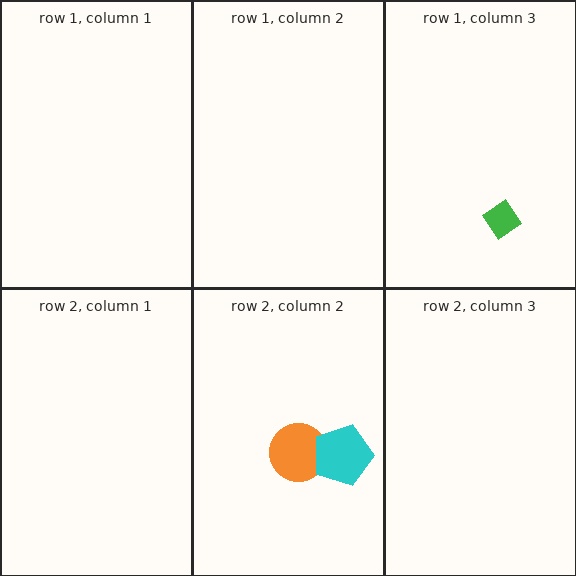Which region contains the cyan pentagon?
The row 2, column 2 region.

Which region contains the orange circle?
The row 2, column 2 region.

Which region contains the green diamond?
The row 1, column 3 region.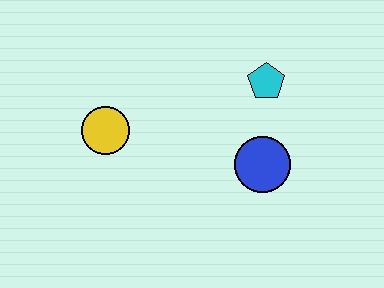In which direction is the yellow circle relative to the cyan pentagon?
The yellow circle is to the left of the cyan pentagon.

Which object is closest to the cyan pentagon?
The blue circle is closest to the cyan pentagon.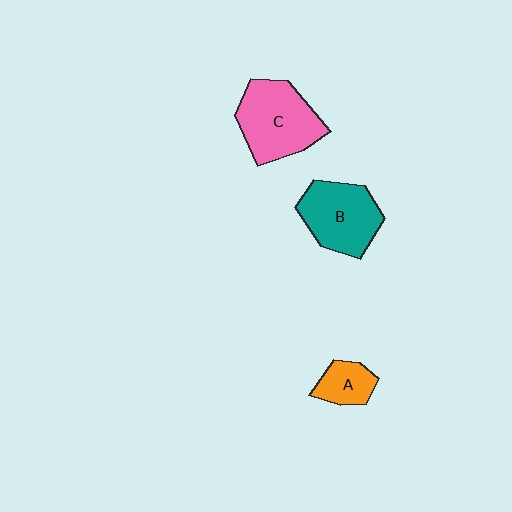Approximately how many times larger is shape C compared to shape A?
Approximately 2.5 times.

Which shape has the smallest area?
Shape A (orange).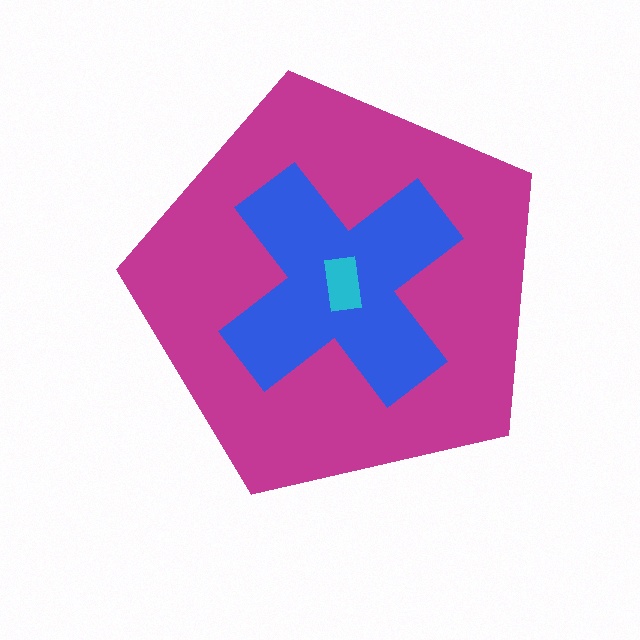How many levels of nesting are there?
3.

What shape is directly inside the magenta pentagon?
The blue cross.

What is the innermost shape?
The cyan rectangle.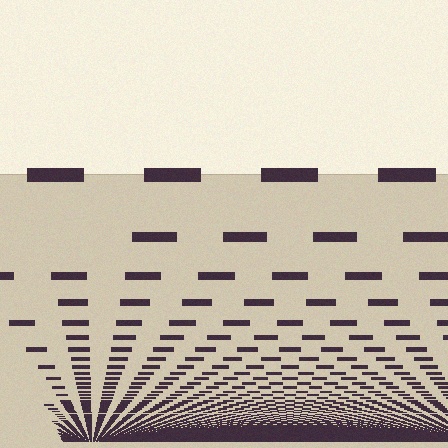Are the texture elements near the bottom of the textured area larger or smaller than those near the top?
Smaller. The gradient is inverted — elements near the bottom are smaller and denser.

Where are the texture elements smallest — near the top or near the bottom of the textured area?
Near the bottom.